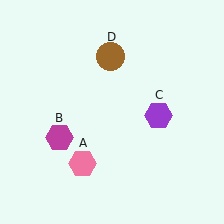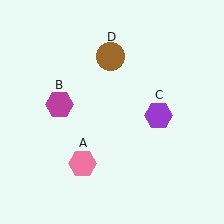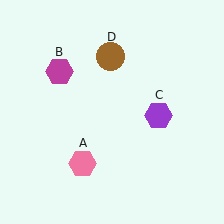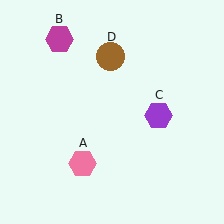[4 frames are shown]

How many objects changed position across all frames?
1 object changed position: magenta hexagon (object B).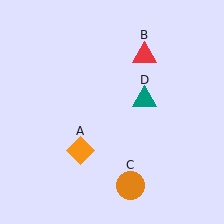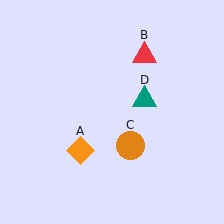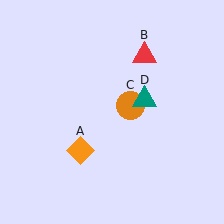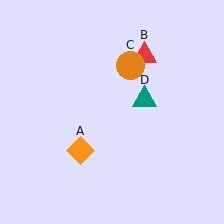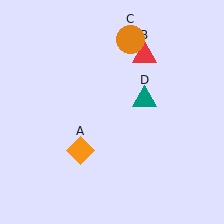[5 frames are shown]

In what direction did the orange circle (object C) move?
The orange circle (object C) moved up.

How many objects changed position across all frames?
1 object changed position: orange circle (object C).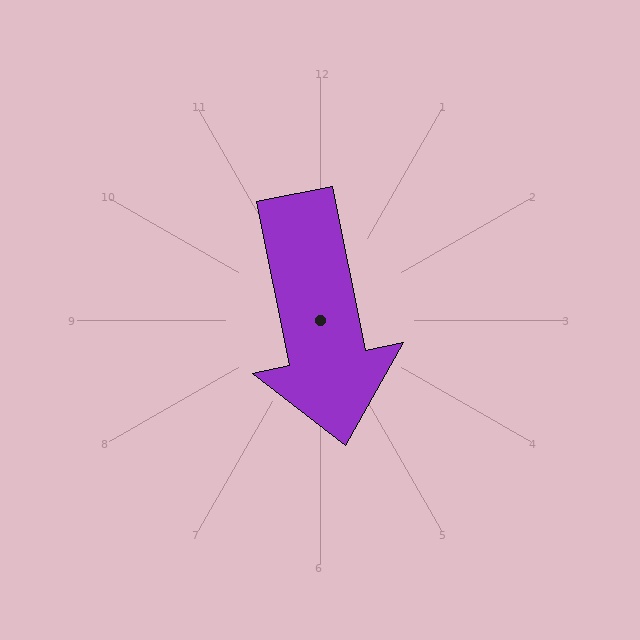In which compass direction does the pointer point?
South.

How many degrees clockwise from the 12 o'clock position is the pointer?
Approximately 169 degrees.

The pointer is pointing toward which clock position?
Roughly 6 o'clock.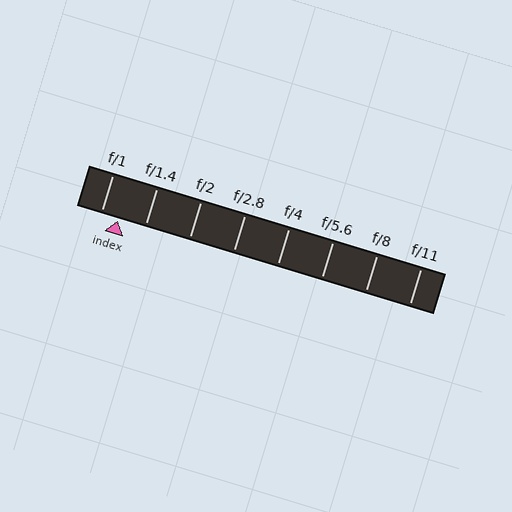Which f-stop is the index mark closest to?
The index mark is closest to f/1.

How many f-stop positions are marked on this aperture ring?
There are 8 f-stop positions marked.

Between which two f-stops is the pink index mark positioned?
The index mark is between f/1 and f/1.4.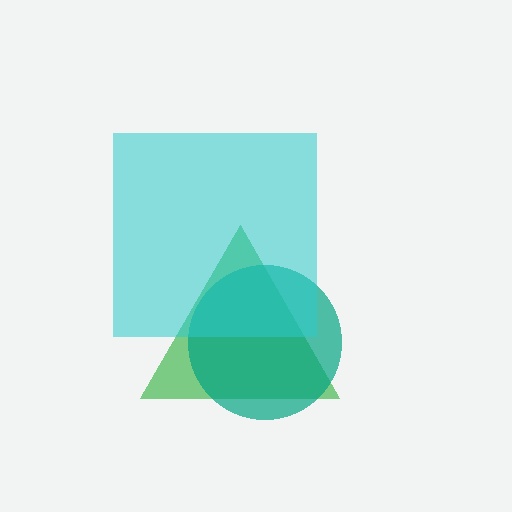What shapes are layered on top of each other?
The layered shapes are: a green triangle, a teal circle, a cyan square.